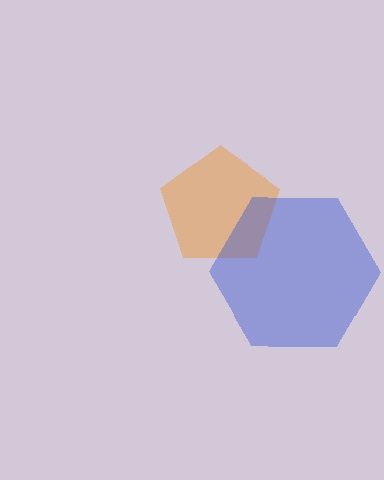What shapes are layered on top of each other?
The layered shapes are: an orange pentagon, a blue hexagon.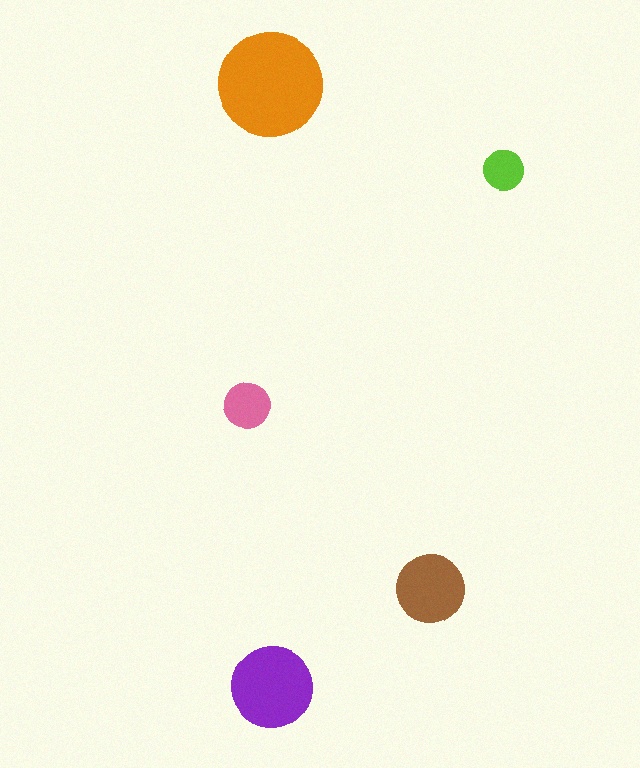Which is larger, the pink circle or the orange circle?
The orange one.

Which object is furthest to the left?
The pink circle is leftmost.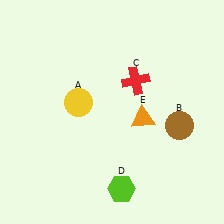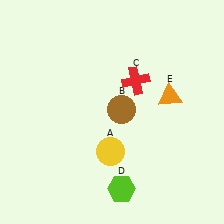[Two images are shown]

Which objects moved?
The objects that moved are: the yellow circle (A), the brown circle (B), the orange triangle (E).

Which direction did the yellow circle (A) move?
The yellow circle (A) moved down.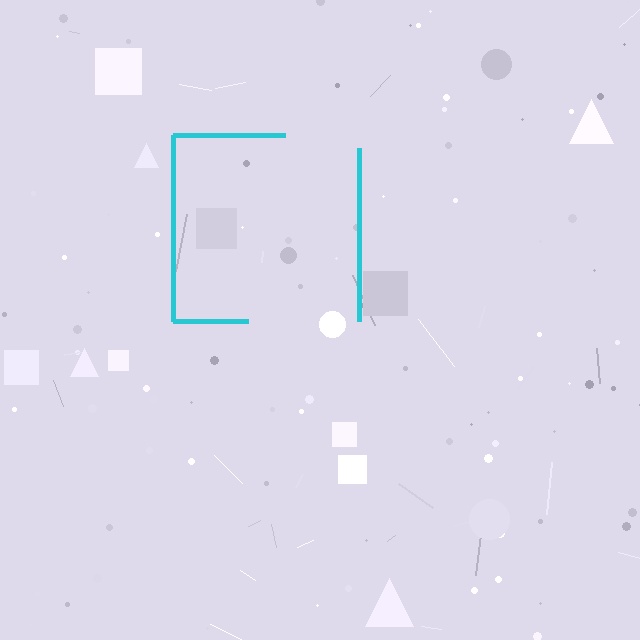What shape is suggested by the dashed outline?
The dashed outline suggests a square.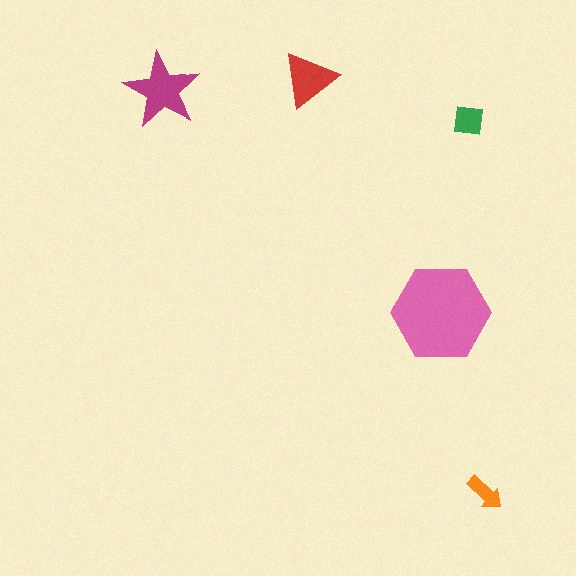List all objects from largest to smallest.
The pink hexagon, the magenta star, the red triangle, the green square, the orange arrow.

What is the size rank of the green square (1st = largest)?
4th.